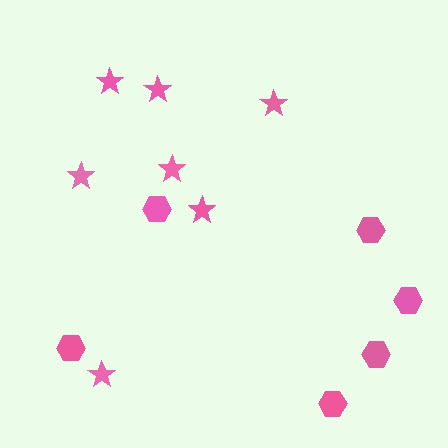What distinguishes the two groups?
There are 2 groups: one group of stars (7) and one group of hexagons (6).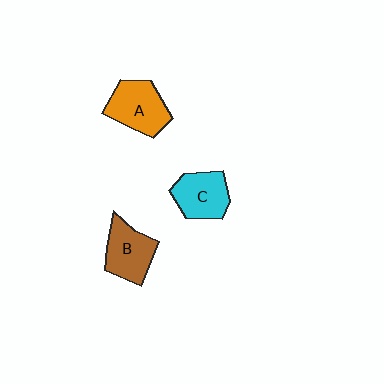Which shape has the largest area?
Shape A (orange).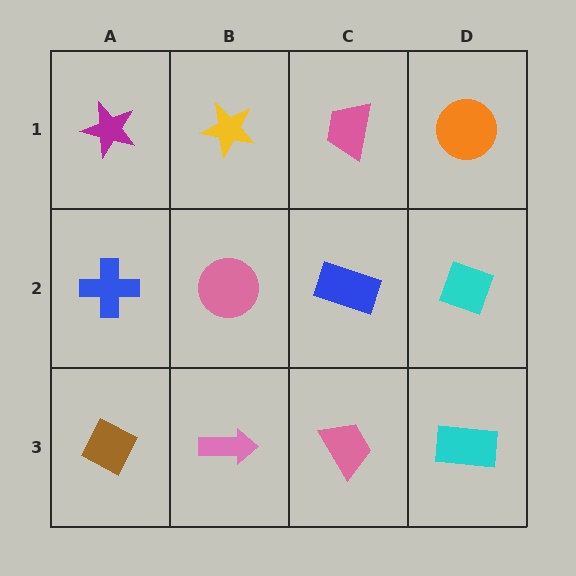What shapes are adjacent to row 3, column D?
A cyan diamond (row 2, column D), a pink trapezoid (row 3, column C).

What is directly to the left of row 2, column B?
A blue cross.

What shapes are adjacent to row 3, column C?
A blue rectangle (row 2, column C), a pink arrow (row 3, column B), a cyan rectangle (row 3, column D).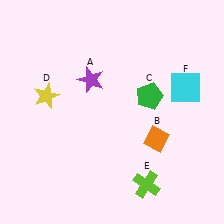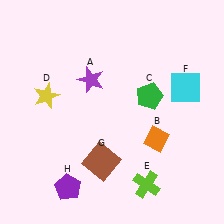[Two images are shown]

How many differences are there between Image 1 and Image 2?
There are 2 differences between the two images.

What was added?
A brown square (G), a purple pentagon (H) were added in Image 2.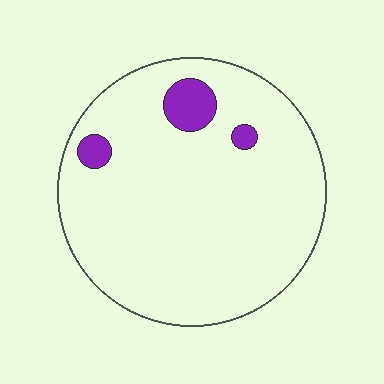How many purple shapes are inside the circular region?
3.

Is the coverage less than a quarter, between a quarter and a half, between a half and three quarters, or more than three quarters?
Less than a quarter.